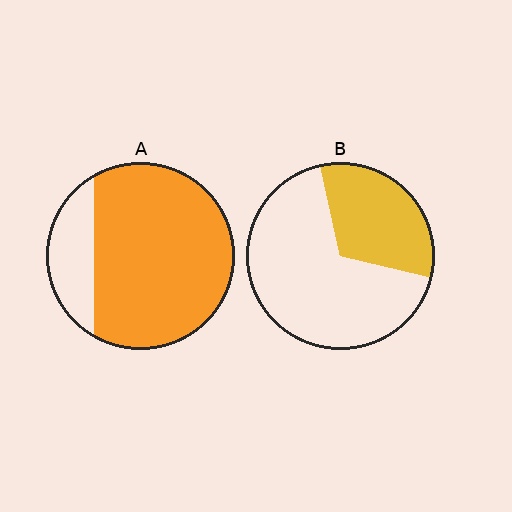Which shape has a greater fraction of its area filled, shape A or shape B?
Shape A.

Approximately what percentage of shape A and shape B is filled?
A is approximately 80% and B is approximately 30%.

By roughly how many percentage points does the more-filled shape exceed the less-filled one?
By roughly 50 percentage points (A over B).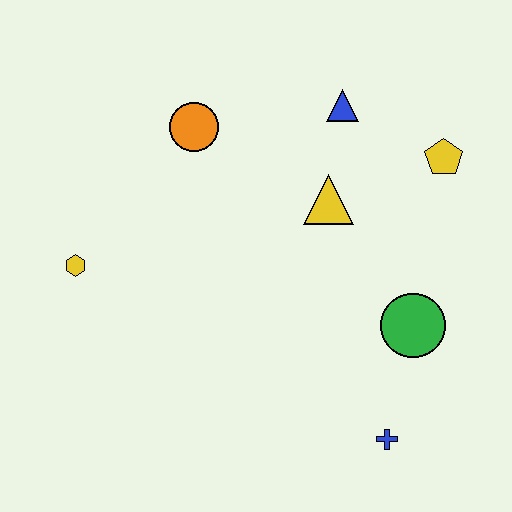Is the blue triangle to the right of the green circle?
No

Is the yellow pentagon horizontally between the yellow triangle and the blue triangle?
No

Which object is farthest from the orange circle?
The blue cross is farthest from the orange circle.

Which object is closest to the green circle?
The blue cross is closest to the green circle.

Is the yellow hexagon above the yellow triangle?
No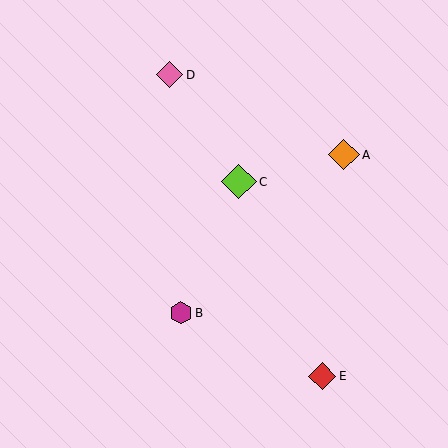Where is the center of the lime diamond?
The center of the lime diamond is at (239, 182).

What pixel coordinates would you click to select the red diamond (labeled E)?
Click at (322, 376) to select the red diamond E.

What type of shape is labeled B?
Shape B is a magenta hexagon.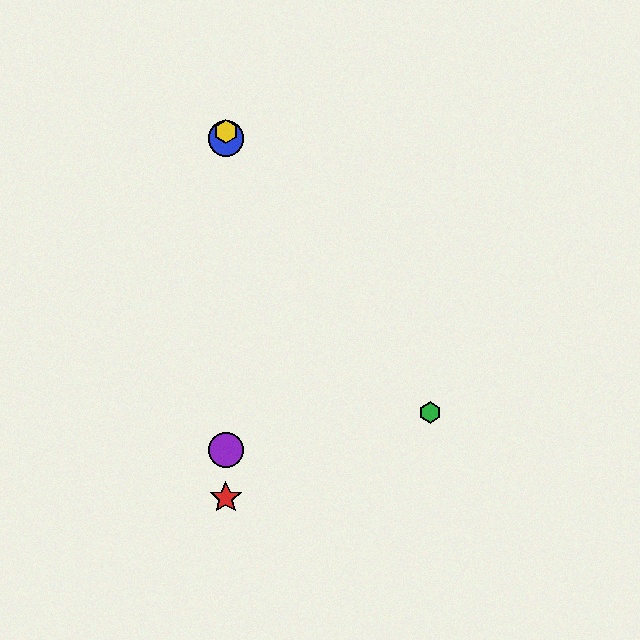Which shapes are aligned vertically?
The red star, the blue circle, the yellow hexagon, the purple circle are aligned vertically.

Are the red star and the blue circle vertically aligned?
Yes, both are at x≈226.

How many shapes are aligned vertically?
4 shapes (the red star, the blue circle, the yellow hexagon, the purple circle) are aligned vertically.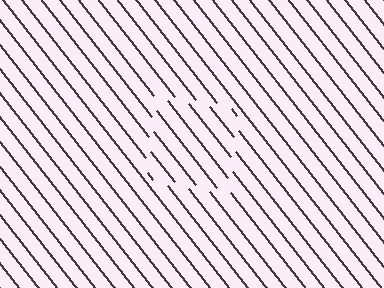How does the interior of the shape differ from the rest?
The interior of the shape contains the same grating, shifted by half a period — the contour is defined by the phase discontinuity where line-ends from the inner and outer gratings abut.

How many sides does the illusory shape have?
4 sides — the line-ends trace a square.